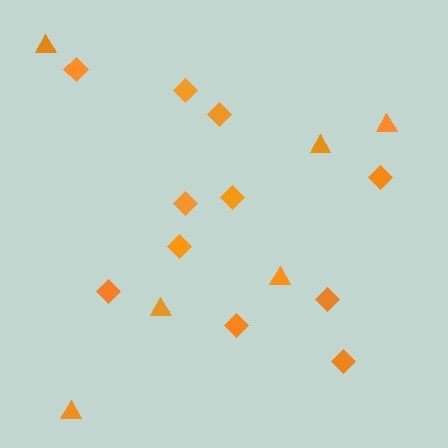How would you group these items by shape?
There are 2 groups: one group of triangles (6) and one group of diamonds (11).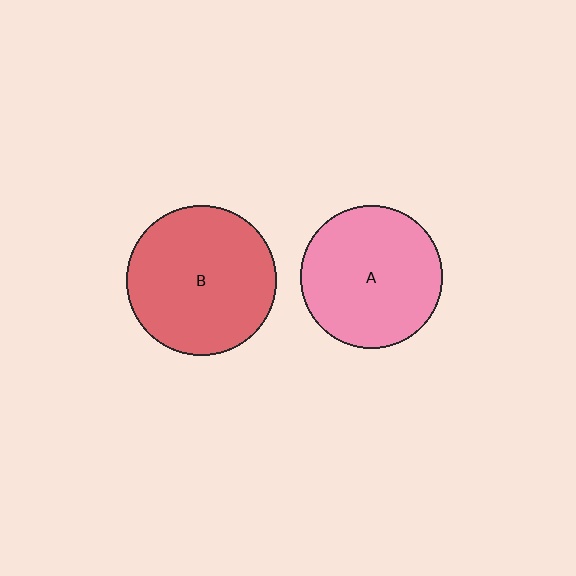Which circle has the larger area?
Circle B (red).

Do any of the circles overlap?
No, none of the circles overlap.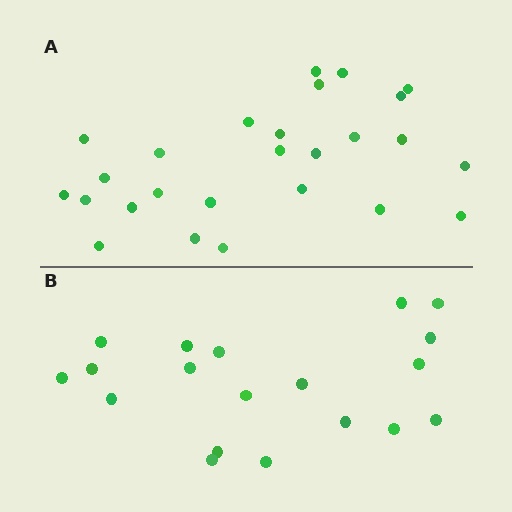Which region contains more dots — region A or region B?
Region A (the top region) has more dots.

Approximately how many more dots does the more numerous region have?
Region A has roughly 8 or so more dots than region B.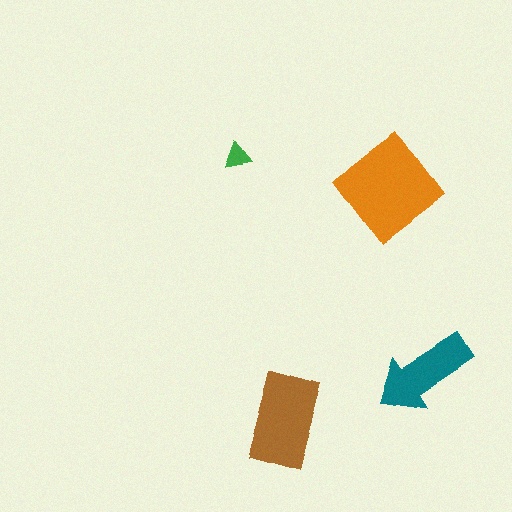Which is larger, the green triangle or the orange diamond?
The orange diamond.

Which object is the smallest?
The green triangle.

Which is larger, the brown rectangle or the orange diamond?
The orange diamond.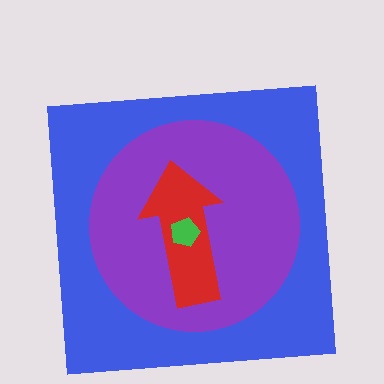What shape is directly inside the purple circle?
The red arrow.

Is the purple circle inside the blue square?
Yes.